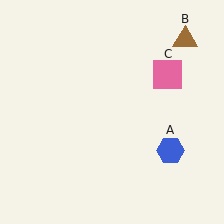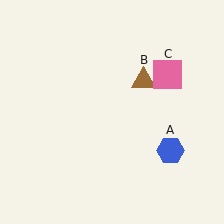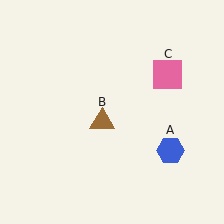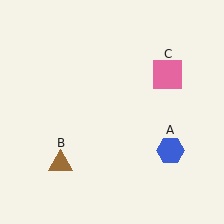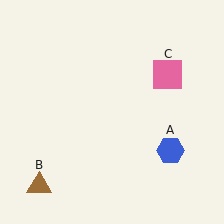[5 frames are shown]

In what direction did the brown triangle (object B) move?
The brown triangle (object B) moved down and to the left.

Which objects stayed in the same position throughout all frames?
Blue hexagon (object A) and pink square (object C) remained stationary.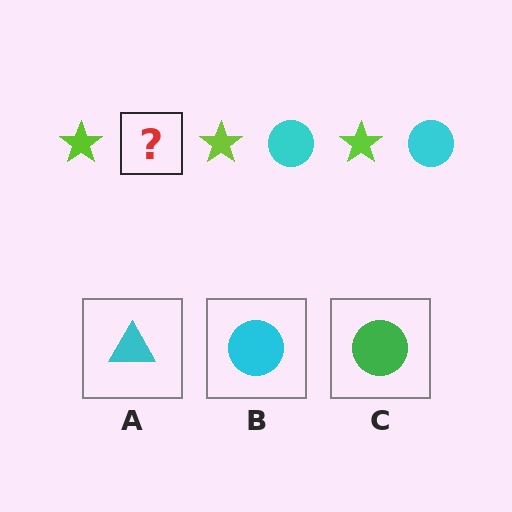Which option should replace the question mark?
Option B.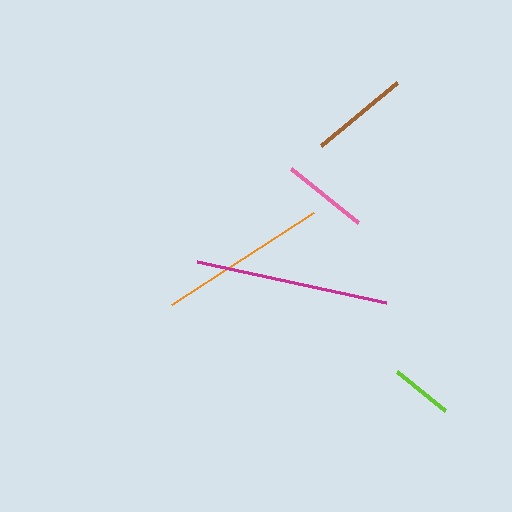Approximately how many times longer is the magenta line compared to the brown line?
The magenta line is approximately 2.0 times the length of the brown line.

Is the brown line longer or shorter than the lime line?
The brown line is longer than the lime line.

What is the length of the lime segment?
The lime segment is approximately 62 pixels long.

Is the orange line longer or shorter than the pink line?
The orange line is longer than the pink line.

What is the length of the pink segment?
The pink segment is approximately 86 pixels long.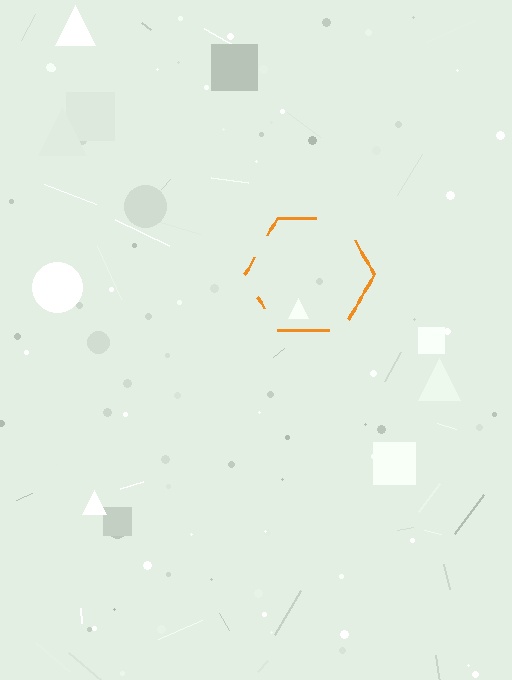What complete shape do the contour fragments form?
The contour fragments form a hexagon.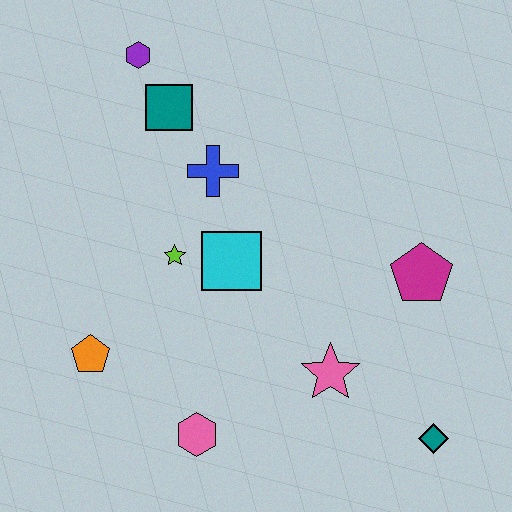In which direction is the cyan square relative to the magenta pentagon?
The cyan square is to the left of the magenta pentagon.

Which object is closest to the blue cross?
The teal square is closest to the blue cross.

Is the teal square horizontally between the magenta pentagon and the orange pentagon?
Yes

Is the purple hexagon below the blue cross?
No